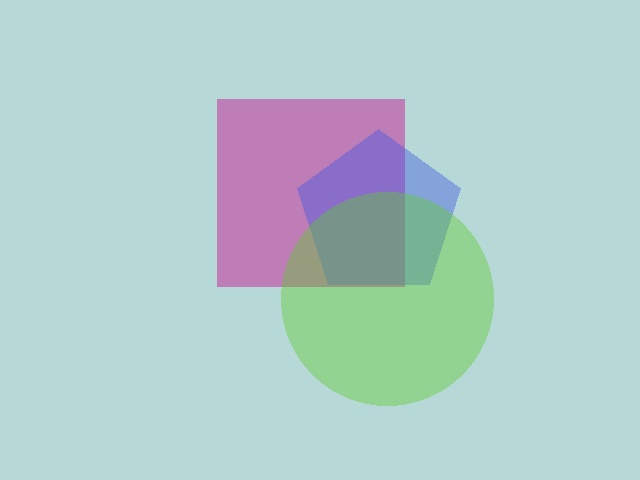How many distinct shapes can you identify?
There are 3 distinct shapes: a magenta square, a blue pentagon, a lime circle.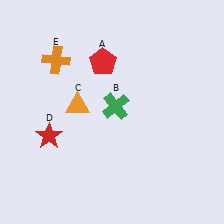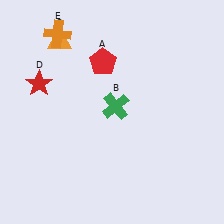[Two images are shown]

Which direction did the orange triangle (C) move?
The orange triangle (C) moved up.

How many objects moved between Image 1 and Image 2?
3 objects moved between the two images.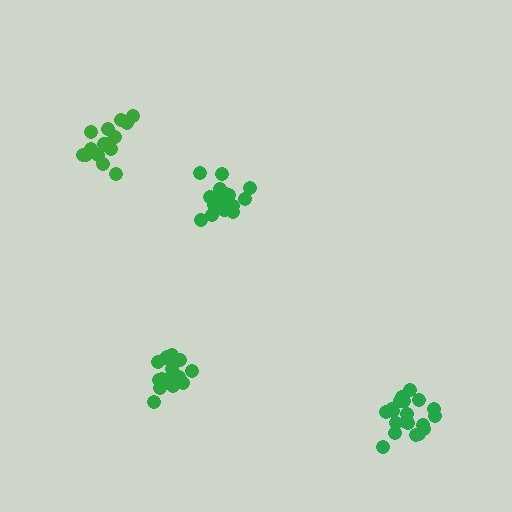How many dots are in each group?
Group 1: 17 dots, Group 2: 16 dots, Group 3: 20 dots, Group 4: 16 dots (69 total).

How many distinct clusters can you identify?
There are 4 distinct clusters.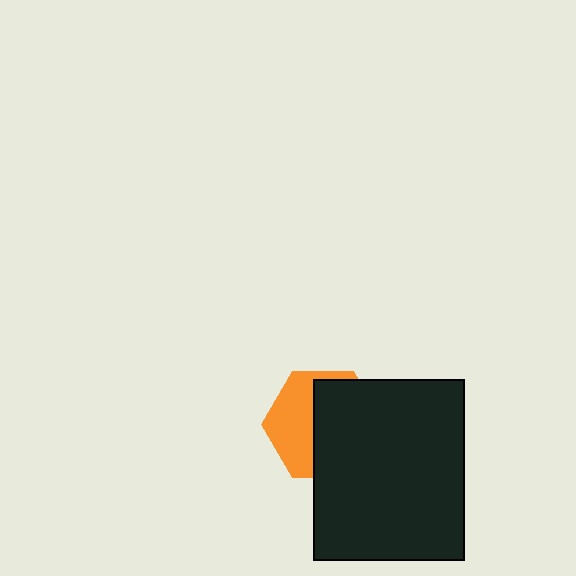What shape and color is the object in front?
The object in front is a black rectangle.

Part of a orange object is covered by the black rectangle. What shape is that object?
It is a hexagon.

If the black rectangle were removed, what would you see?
You would see the complete orange hexagon.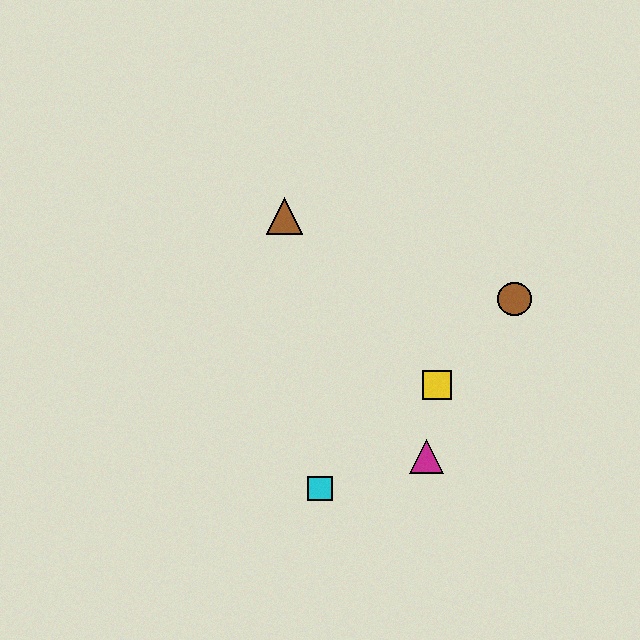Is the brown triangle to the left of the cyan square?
Yes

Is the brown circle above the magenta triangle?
Yes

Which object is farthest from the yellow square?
The brown triangle is farthest from the yellow square.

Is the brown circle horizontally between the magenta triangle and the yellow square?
No